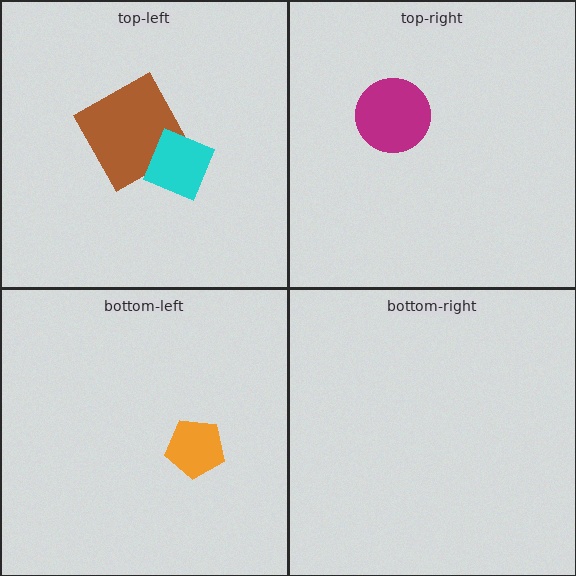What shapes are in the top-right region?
The magenta circle.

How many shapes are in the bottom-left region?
1.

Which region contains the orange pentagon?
The bottom-left region.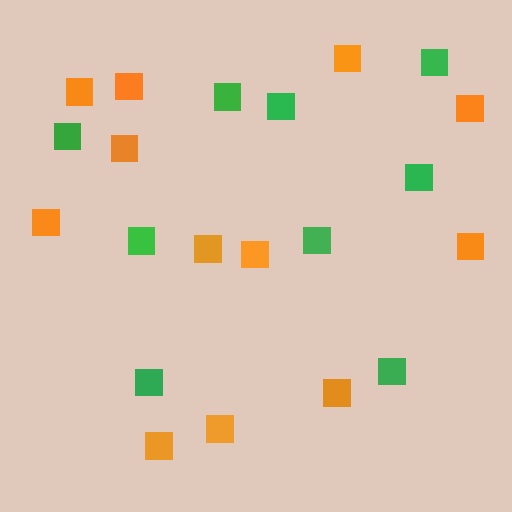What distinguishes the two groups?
There are 2 groups: one group of green squares (9) and one group of orange squares (12).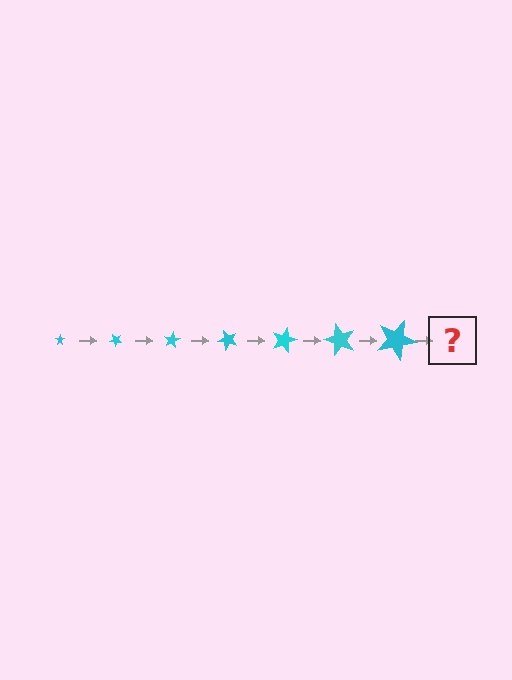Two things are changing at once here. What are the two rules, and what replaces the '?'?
The two rules are that the star grows larger each step and it rotates 40 degrees each step. The '?' should be a star, larger than the previous one and rotated 280 degrees from the start.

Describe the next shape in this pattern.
It should be a star, larger than the previous one and rotated 280 degrees from the start.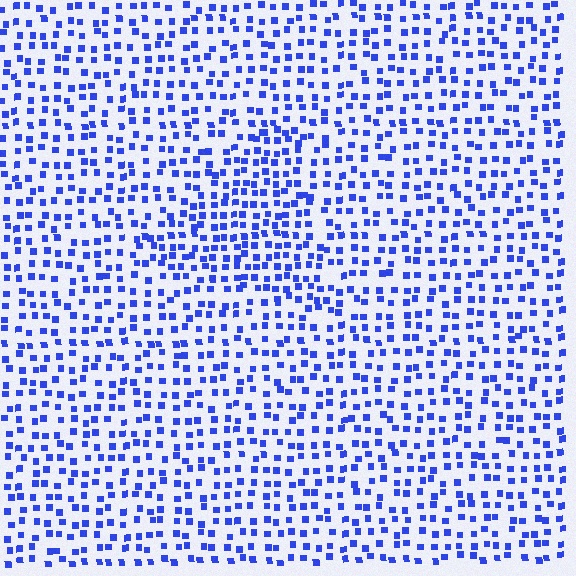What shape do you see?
I see a triangle.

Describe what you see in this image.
The image contains small blue elements arranged at two different densities. A triangle-shaped region is visible where the elements are more densely packed than the surrounding area.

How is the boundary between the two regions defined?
The boundary is defined by a change in element density (approximately 1.5x ratio). All elements are the same color, size, and shape.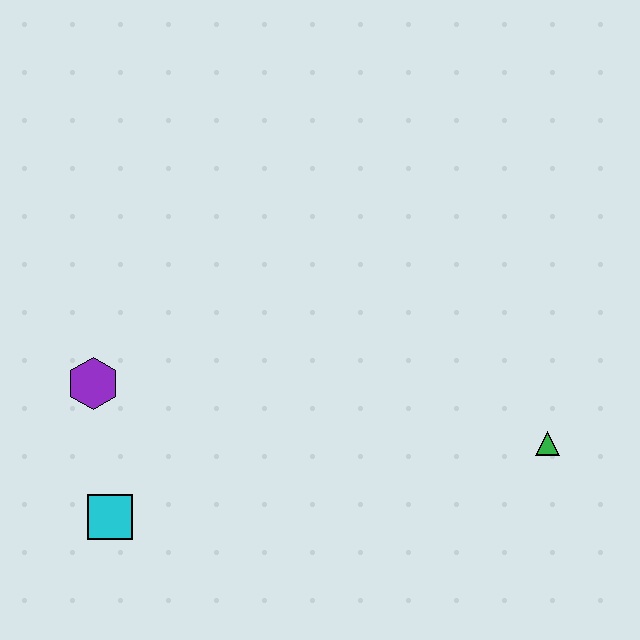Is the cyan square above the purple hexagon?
No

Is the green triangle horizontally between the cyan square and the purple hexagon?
No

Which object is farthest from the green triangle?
The purple hexagon is farthest from the green triangle.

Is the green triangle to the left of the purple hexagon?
No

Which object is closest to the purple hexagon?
The cyan square is closest to the purple hexagon.